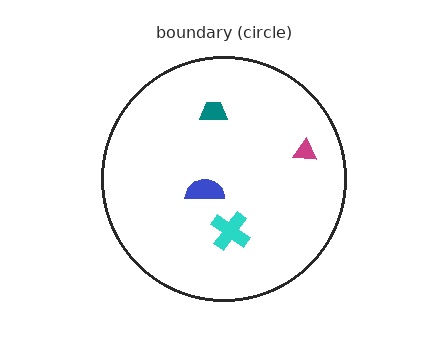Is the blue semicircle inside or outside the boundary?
Inside.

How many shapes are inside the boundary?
4 inside, 0 outside.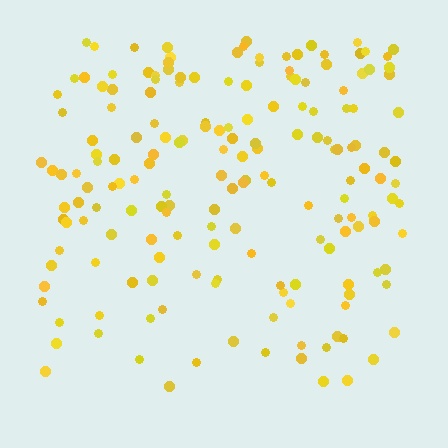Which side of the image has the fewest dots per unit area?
The bottom.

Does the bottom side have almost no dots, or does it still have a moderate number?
Still a moderate number, just noticeably fewer than the top.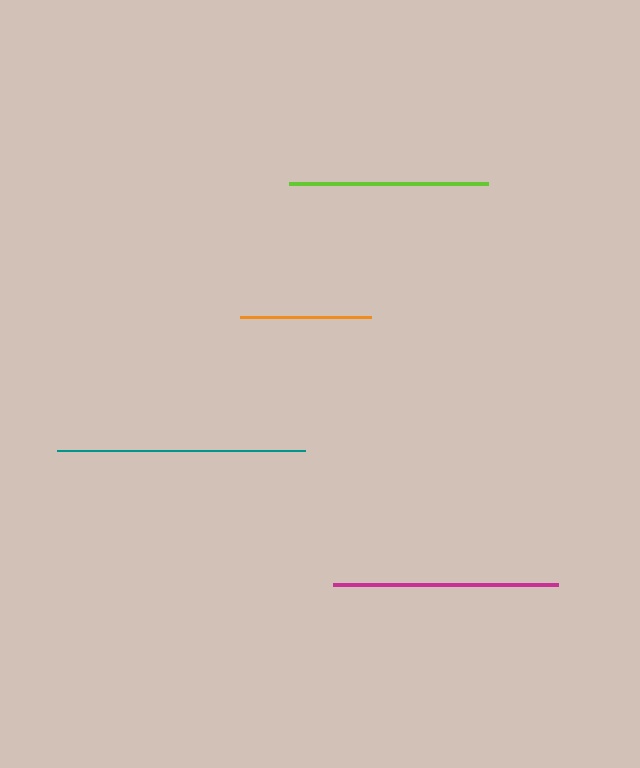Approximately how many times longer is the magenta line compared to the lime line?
The magenta line is approximately 1.1 times the length of the lime line.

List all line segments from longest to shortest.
From longest to shortest: teal, magenta, lime, orange.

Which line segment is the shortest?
The orange line is the shortest at approximately 131 pixels.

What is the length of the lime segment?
The lime segment is approximately 199 pixels long.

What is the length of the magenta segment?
The magenta segment is approximately 225 pixels long.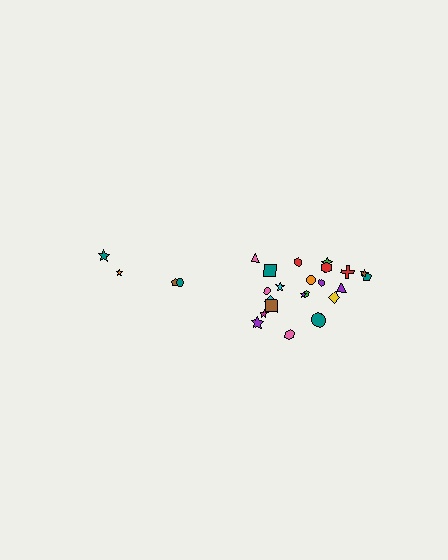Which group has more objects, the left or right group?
The right group.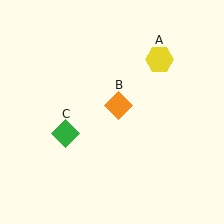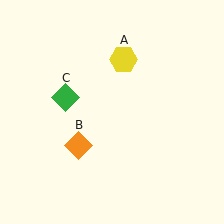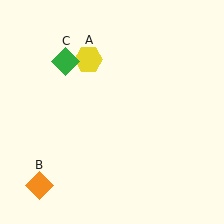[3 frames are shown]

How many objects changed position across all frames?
3 objects changed position: yellow hexagon (object A), orange diamond (object B), green diamond (object C).